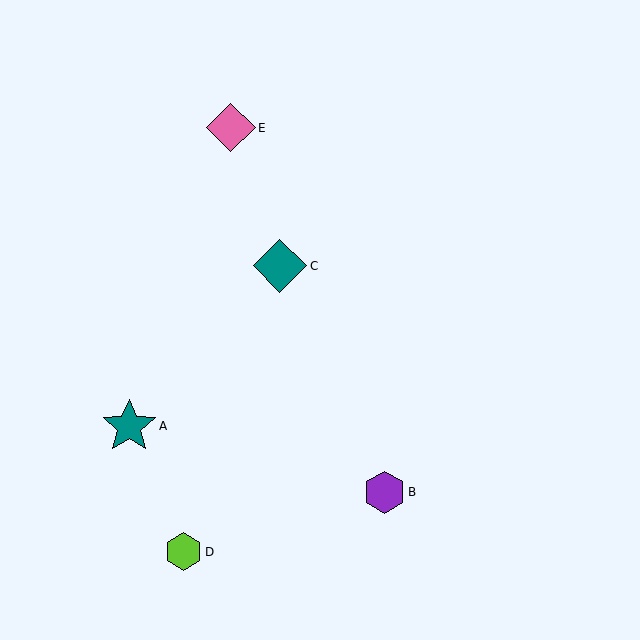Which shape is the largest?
The teal star (labeled A) is the largest.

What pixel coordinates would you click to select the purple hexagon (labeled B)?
Click at (385, 492) to select the purple hexagon B.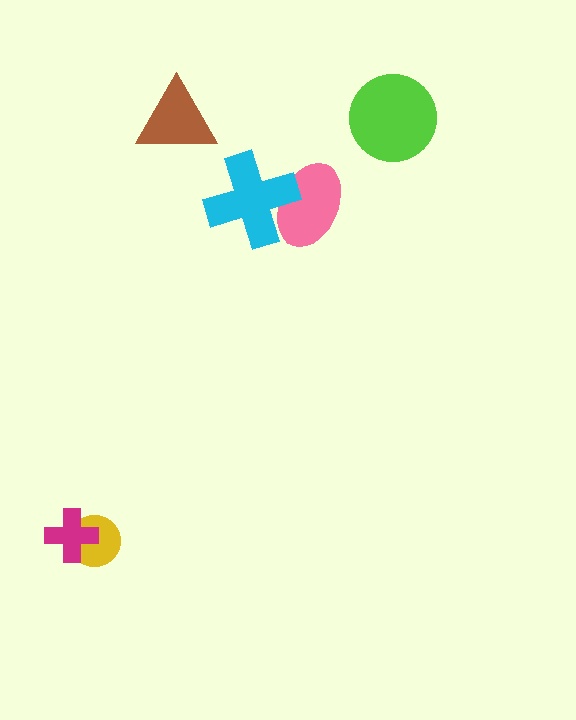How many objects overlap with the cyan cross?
1 object overlaps with the cyan cross.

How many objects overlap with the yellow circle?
1 object overlaps with the yellow circle.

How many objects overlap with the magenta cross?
1 object overlaps with the magenta cross.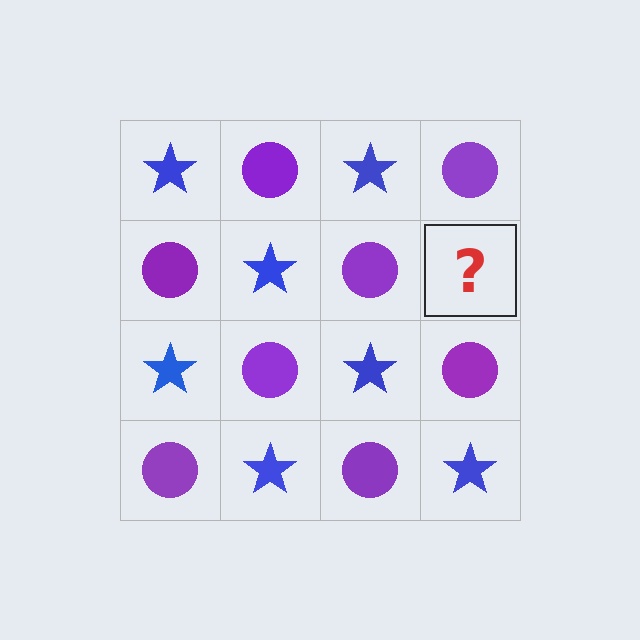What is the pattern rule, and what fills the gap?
The rule is that it alternates blue star and purple circle in a checkerboard pattern. The gap should be filled with a blue star.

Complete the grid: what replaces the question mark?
The question mark should be replaced with a blue star.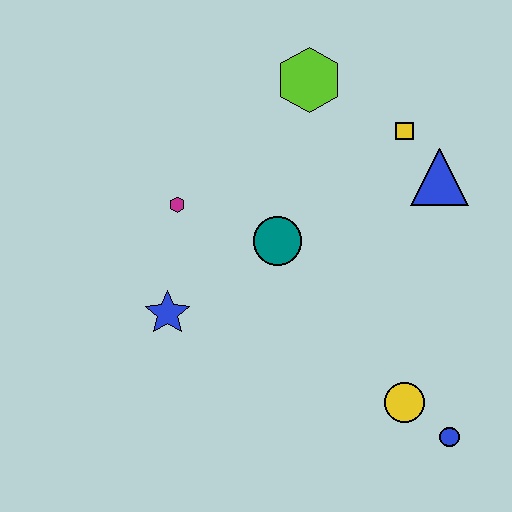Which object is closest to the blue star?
The magenta hexagon is closest to the blue star.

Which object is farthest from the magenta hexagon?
The blue circle is farthest from the magenta hexagon.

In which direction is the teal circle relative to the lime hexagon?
The teal circle is below the lime hexagon.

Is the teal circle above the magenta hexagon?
No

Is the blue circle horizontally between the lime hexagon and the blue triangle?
No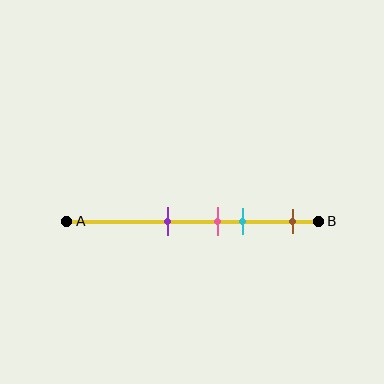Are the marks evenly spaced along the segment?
No, the marks are not evenly spaced.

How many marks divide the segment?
There are 4 marks dividing the segment.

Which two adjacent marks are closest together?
The pink and cyan marks are the closest adjacent pair.